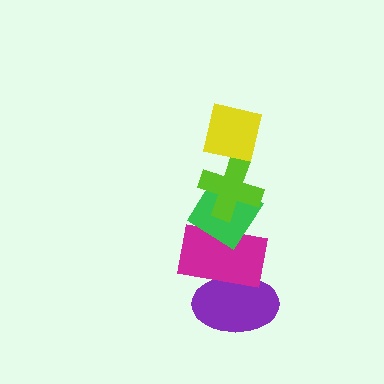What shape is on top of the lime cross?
The yellow square is on top of the lime cross.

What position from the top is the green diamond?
The green diamond is 3rd from the top.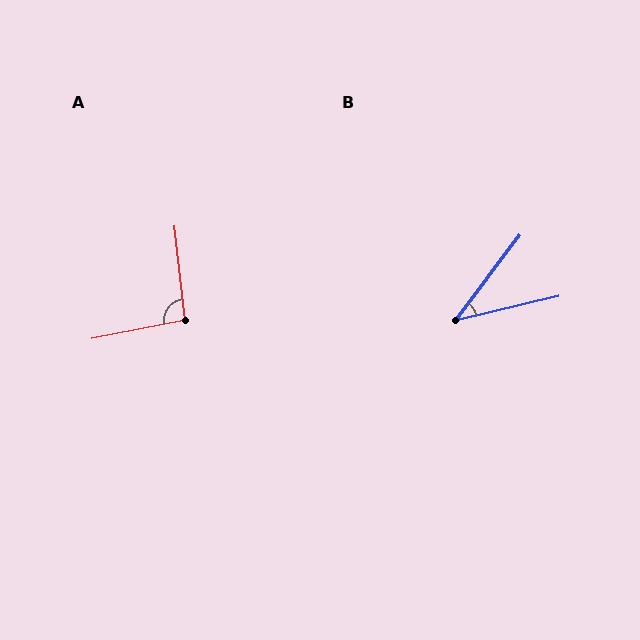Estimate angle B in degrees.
Approximately 39 degrees.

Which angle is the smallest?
B, at approximately 39 degrees.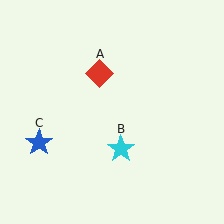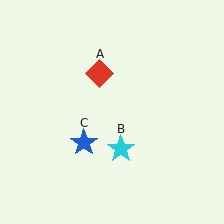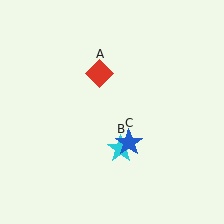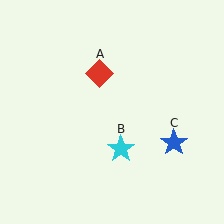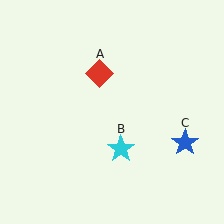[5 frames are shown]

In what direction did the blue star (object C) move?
The blue star (object C) moved right.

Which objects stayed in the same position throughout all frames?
Red diamond (object A) and cyan star (object B) remained stationary.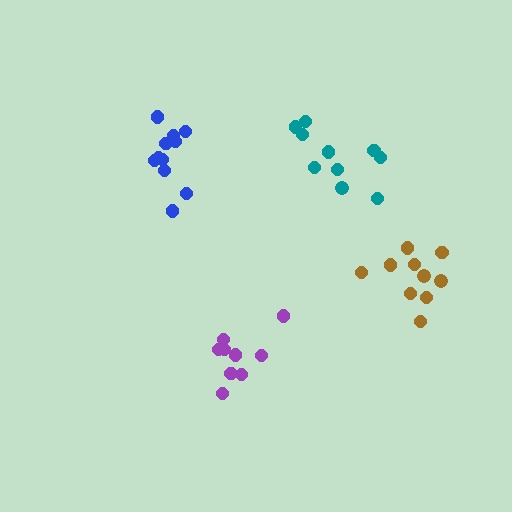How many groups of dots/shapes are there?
There are 4 groups.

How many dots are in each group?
Group 1: 10 dots, Group 2: 9 dots, Group 3: 10 dots, Group 4: 11 dots (40 total).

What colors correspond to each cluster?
The clusters are colored: teal, purple, brown, blue.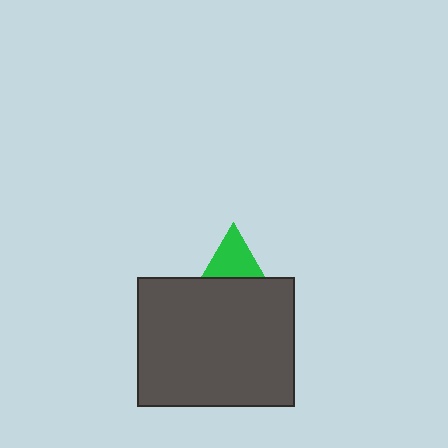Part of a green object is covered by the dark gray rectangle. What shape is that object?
It is a triangle.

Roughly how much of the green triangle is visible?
A small part of it is visible (roughly 39%).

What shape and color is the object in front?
The object in front is a dark gray rectangle.